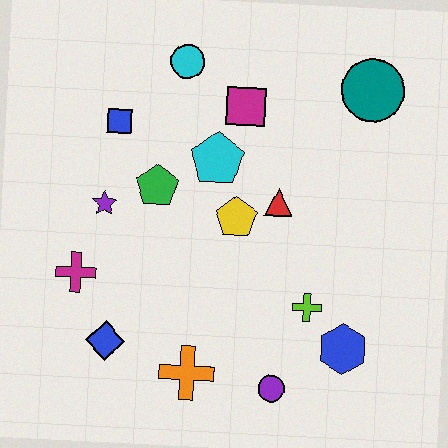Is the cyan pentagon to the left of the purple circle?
Yes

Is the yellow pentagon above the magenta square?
No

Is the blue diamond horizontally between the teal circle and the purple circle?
No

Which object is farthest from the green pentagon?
The blue hexagon is farthest from the green pentagon.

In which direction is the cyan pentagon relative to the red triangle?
The cyan pentagon is to the left of the red triangle.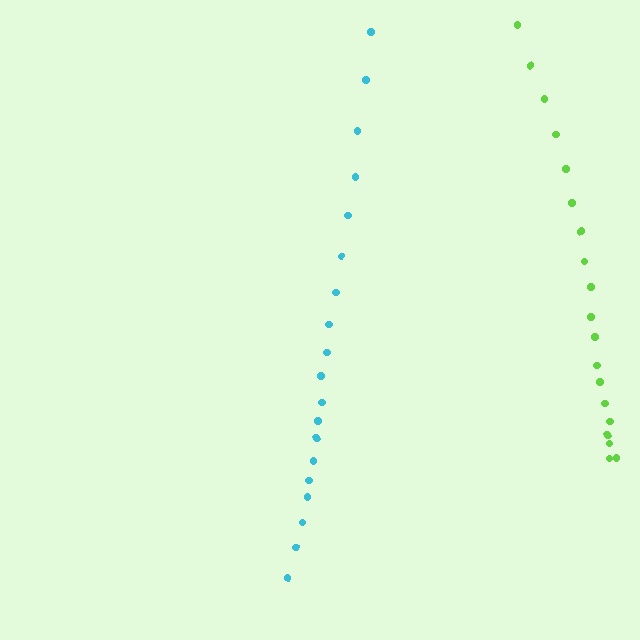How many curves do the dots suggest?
There are 2 distinct paths.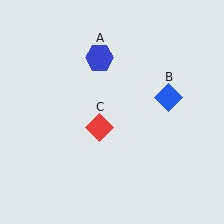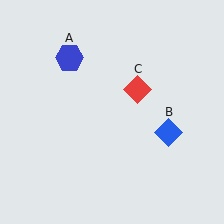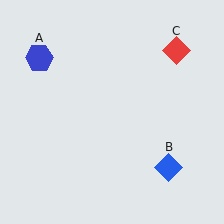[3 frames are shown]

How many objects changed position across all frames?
3 objects changed position: blue hexagon (object A), blue diamond (object B), red diamond (object C).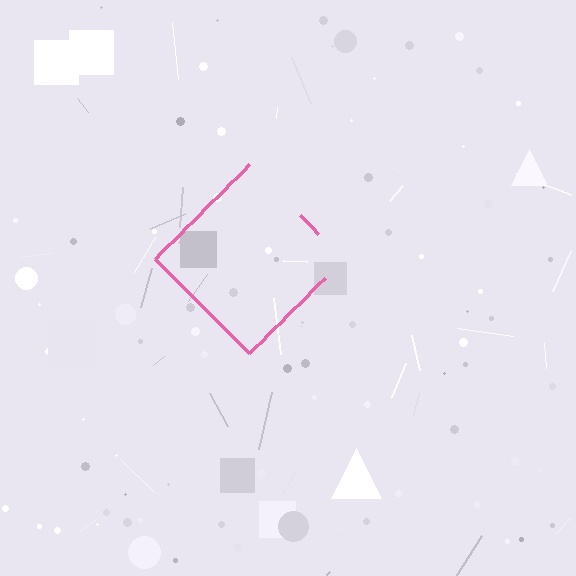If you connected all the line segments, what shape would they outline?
They would outline a diamond.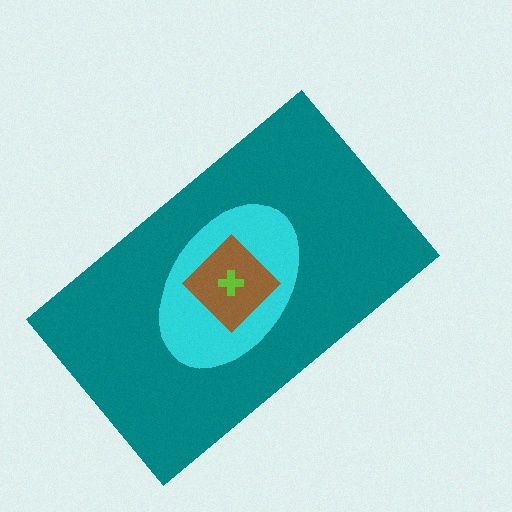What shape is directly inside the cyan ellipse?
The brown diamond.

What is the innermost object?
The lime cross.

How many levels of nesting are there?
4.